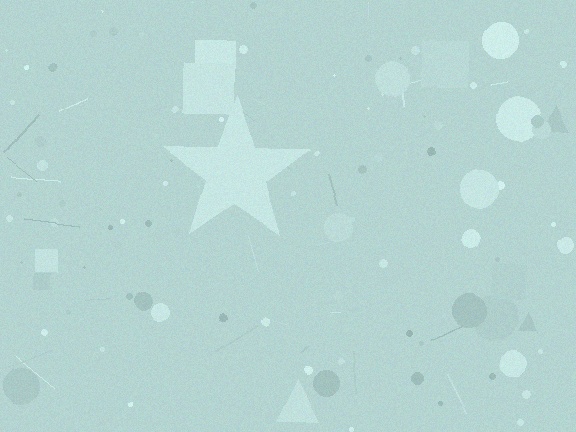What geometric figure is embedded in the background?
A star is embedded in the background.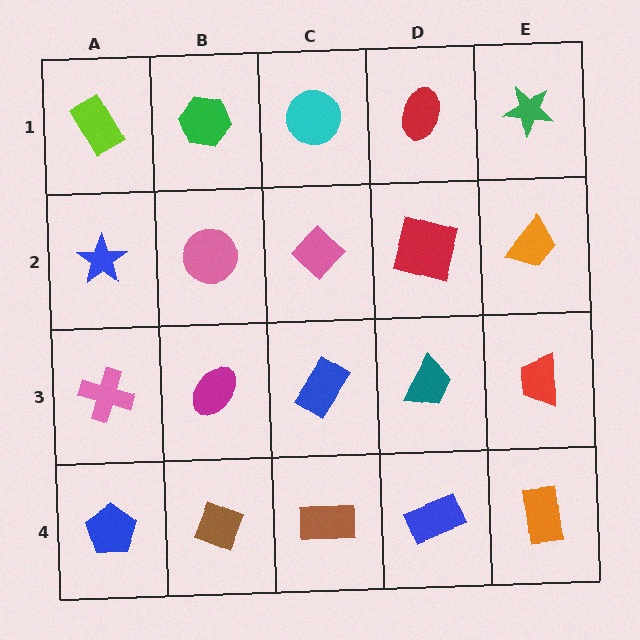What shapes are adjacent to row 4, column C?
A blue rectangle (row 3, column C), a brown diamond (row 4, column B), a blue rectangle (row 4, column D).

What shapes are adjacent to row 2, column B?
A green hexagon (row 1, column B), a magenta ellipse (row 3, column B), a blue star (row 2, column A), a pink diamond (row 2, column C).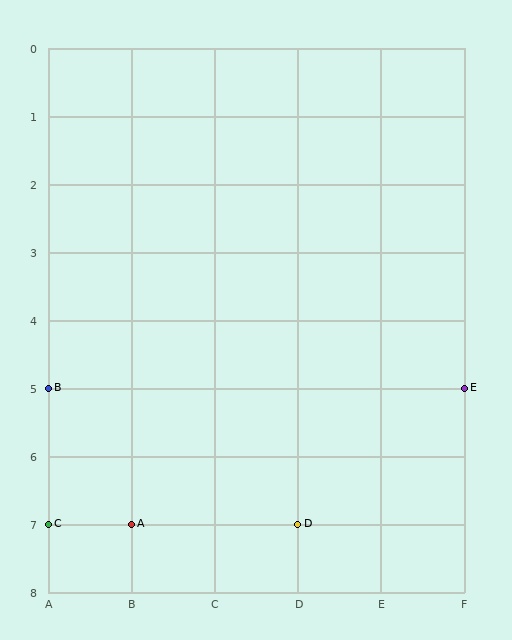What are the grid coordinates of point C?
Point C is at grid coordinates (A, 7).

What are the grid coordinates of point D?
Point D is at grid coordinates (D, 7).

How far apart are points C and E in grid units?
Points C and E are 5 columns and 2 rows apart (about 5.4 grid units diagonally).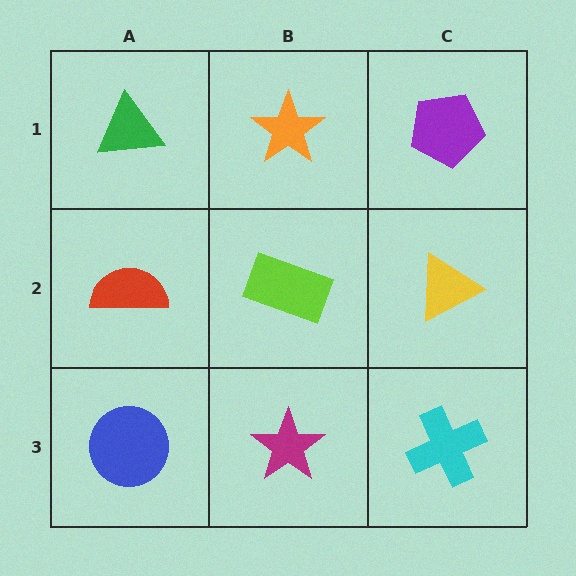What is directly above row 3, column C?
A yellow triangle.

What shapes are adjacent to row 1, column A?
A red semicircle (row 2, column A), an orange star (row 1, column B).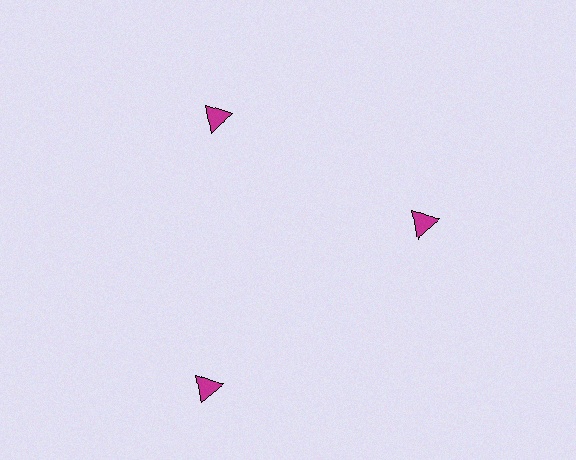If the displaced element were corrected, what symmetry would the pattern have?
It would have 3-fold rotational symmetry — the pattern would map onto itself every 120 degrees.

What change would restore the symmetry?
The symmetry would be restored by moving it inward, back onto the ring so that all 3 triangles sit at equal angles and equal distance from the center.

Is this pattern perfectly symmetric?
No. The 3 magenta triangles are arranged in a ring, but one element near the 7 o'clock position is pushed outward from the center, breaking the 3-fold rotational symmetry.